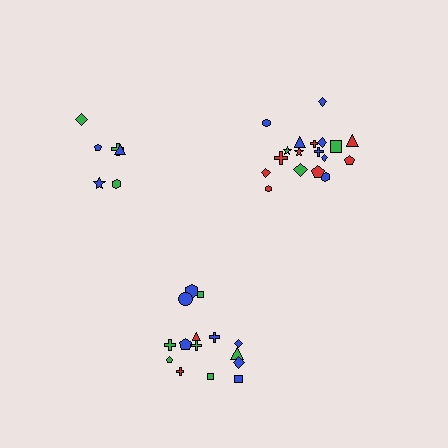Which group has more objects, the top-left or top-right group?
The top-right group.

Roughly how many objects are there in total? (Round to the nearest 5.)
Roughly 40 objects in total.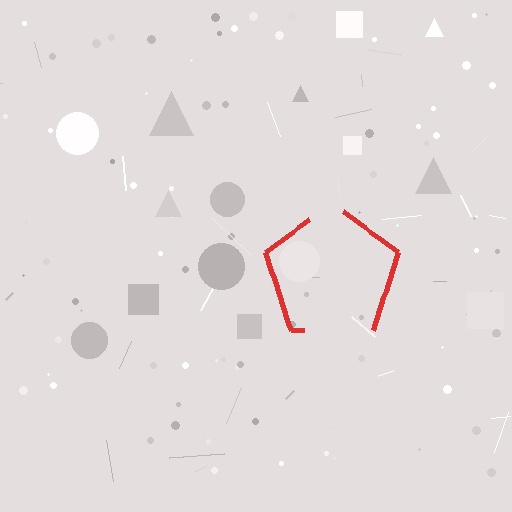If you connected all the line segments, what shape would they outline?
They would outline a pentagon.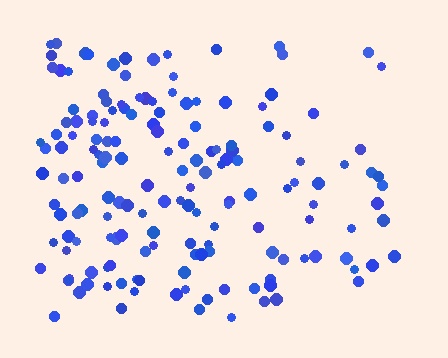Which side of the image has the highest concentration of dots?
The left.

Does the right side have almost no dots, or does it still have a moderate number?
Still a moderate number, just noticeably fewer than the left.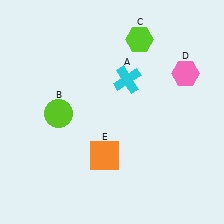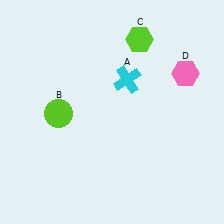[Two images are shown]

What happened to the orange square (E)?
The orange square (E) was removed in Image 2. It was in the bottom-left area of Image 1.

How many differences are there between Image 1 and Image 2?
There is 1 difference between the two images.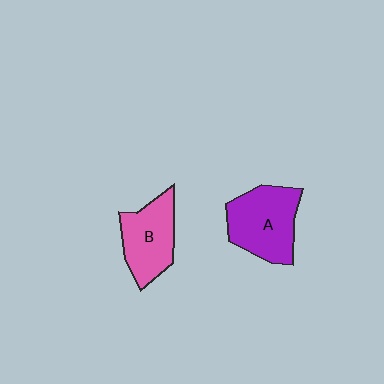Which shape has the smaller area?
Shape B (pink).